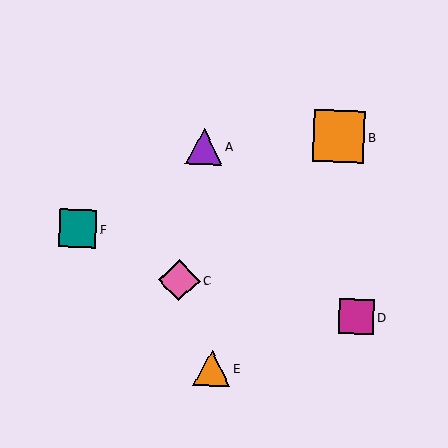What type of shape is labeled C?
Shape C is a pink diamond.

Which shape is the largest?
The orange square (labeled B) is the largest.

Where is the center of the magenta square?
The center of the magenta square is at (356, 316).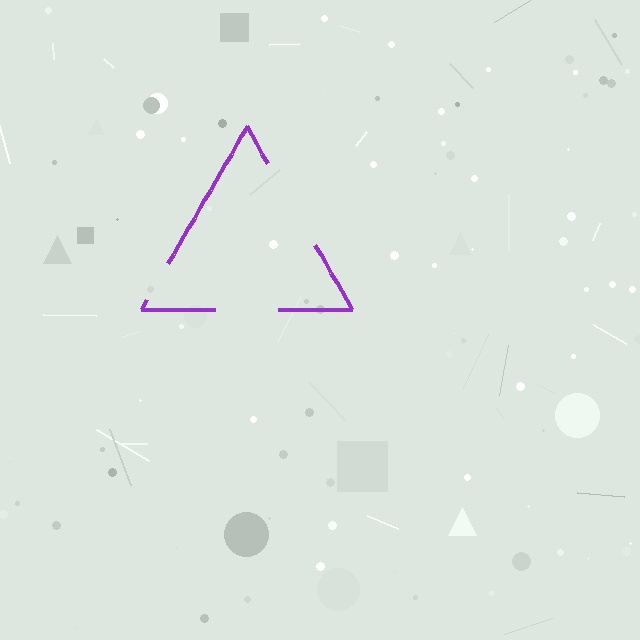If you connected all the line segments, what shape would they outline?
They would outline a triangle.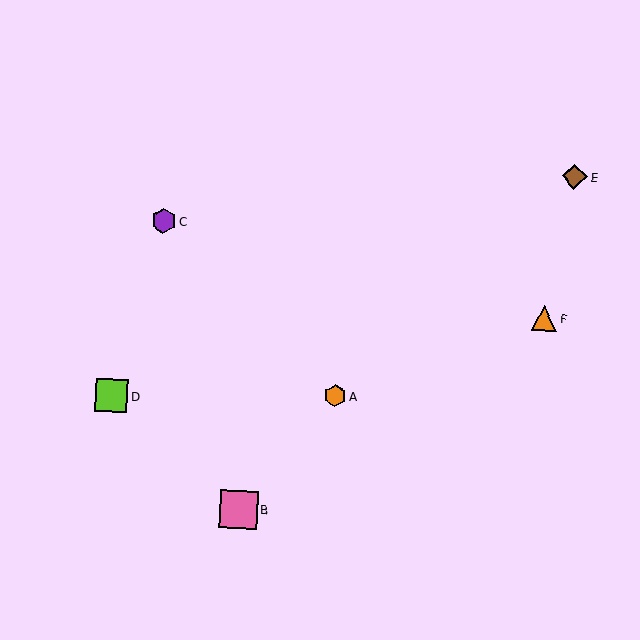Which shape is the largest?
The pink square (labeled B) is the largest.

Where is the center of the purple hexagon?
The center of the purple hexagon is at (164, 221).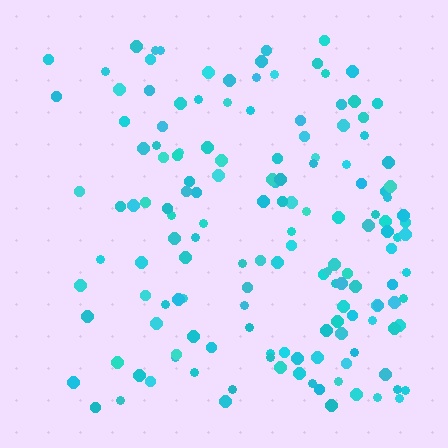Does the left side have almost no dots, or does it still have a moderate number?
Still a moderate number, just noticeably fewer than the right.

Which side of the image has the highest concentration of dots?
The right.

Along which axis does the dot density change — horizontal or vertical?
Horizontal.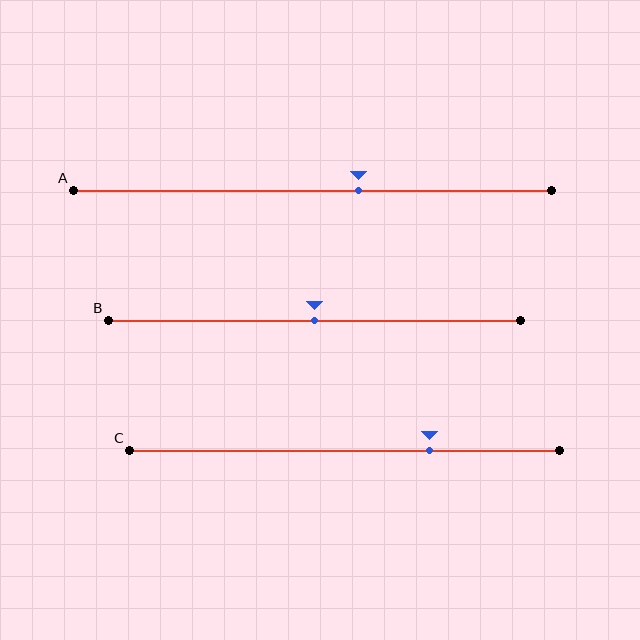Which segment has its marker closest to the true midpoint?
Segment B has its marker closest to the true midpoint.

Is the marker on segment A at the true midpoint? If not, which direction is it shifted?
No, the marker on segment A is shifted to the right by about 10% of the segment length.